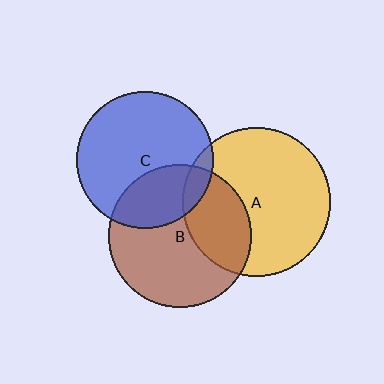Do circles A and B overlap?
Yes.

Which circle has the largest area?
Circle A (yellow).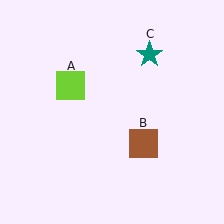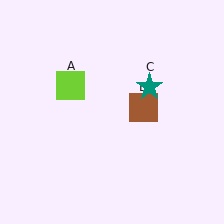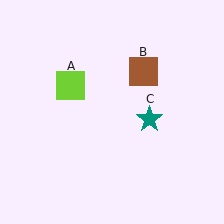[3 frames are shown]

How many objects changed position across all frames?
2 objects changed position: brown square (object B), teal star (object C).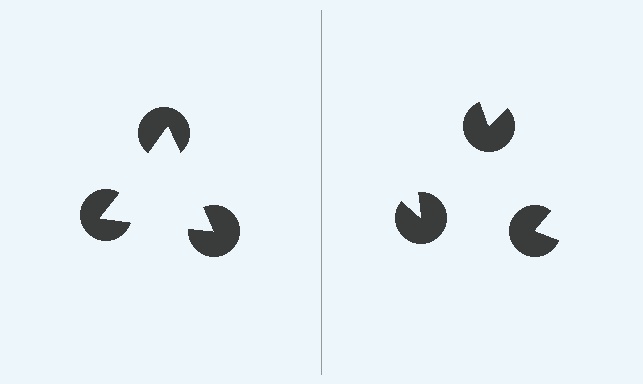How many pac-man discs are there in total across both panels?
6 — 3 on each side.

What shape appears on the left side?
An illusory triangle.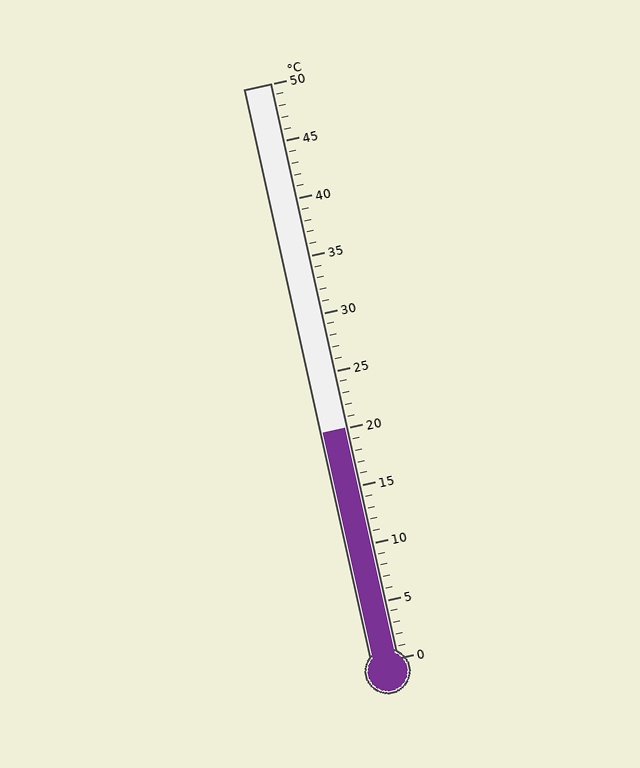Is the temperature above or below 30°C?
The temperature is below 30°C.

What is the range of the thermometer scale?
The thermometer scale ranges from 0°C to 50°C.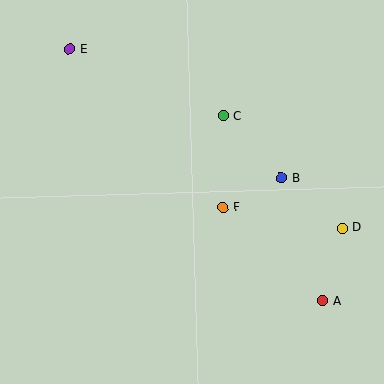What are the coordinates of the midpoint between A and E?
The midpoint between A and E is at (196, 175).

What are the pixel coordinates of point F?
Point F is at (223, 207).